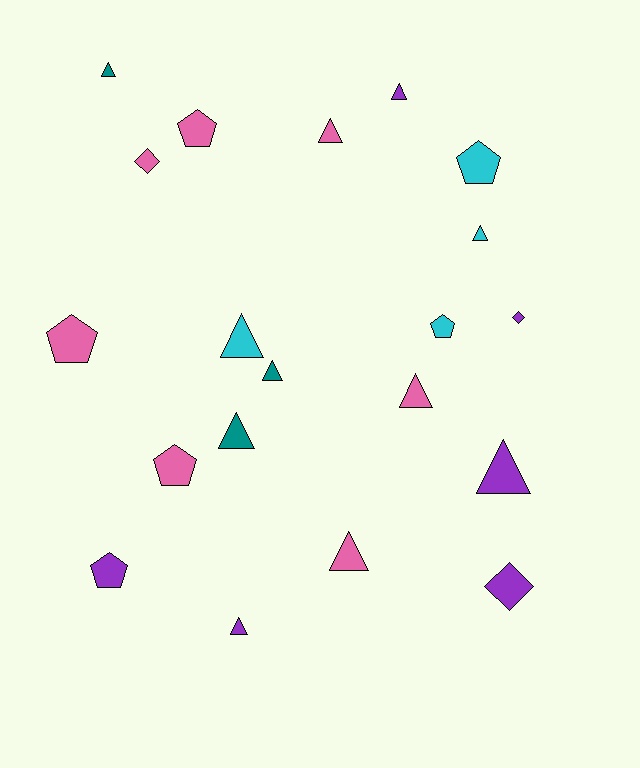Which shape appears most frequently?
Triangle, with 11 objects.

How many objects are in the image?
There are 20 objects.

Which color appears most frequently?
Pink, with 7 objects.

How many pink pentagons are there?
There are 3 pink pentagons.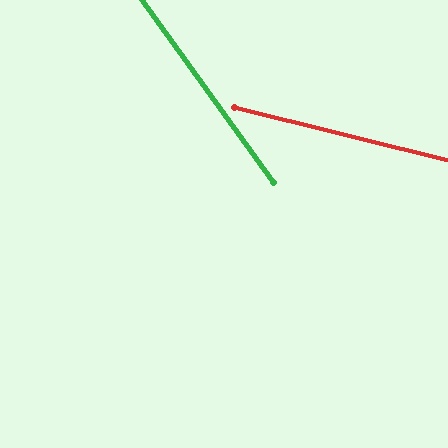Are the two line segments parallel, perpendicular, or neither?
Neither parallel nor perpendicular — they differ by about 40°.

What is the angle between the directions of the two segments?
Approximately 40 degrees.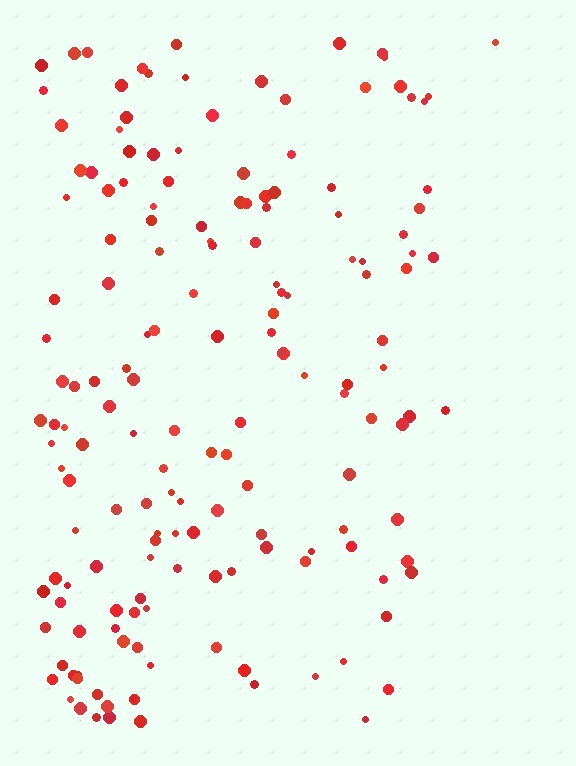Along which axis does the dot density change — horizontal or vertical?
Horizontal.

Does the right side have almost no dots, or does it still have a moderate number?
Still a moderate number, just noticeably fewer than the left.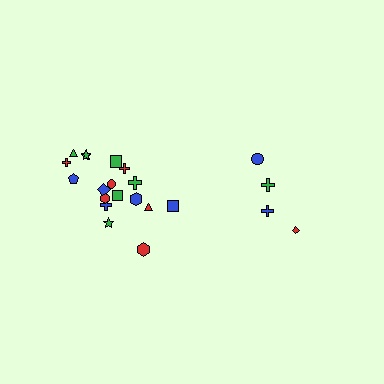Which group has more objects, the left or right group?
The left group.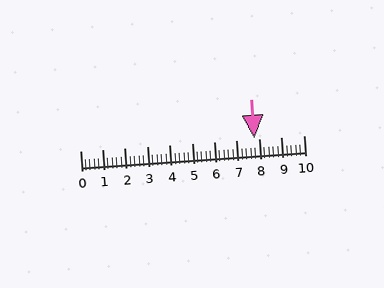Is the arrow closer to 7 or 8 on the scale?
The arrow is closer to 8.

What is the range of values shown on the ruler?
The ruler shows values from 0 to 10.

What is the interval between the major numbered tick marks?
The major tick marks are spaced 1 units apart.